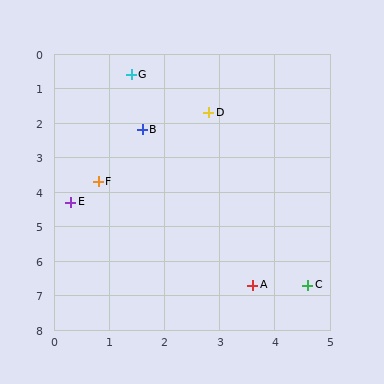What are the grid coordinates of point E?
Point E is at approximately (0.3, 4.3).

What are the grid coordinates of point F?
Point F is at approximately (0.8, 3.7).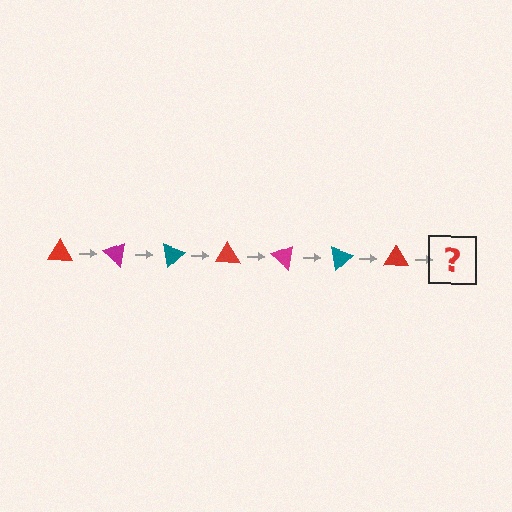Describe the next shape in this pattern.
It should be a magenta triangle, rotated 280 degrees from the start.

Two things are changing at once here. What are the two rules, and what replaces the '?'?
The two rules are that it rotates 40 degrees each step and the color cycles through red, magenta, and teal. The '?' should be a magenta triangle, rotated 280 degrees from the start.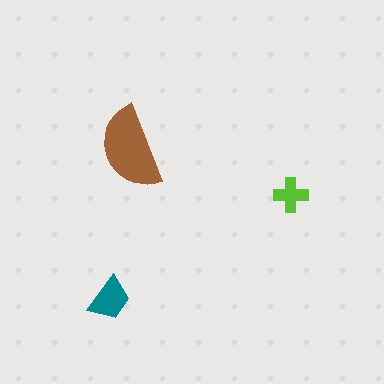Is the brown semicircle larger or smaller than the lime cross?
Larger.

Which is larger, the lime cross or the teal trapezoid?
The teal trapezoid.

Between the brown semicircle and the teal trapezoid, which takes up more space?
The brown semicircle.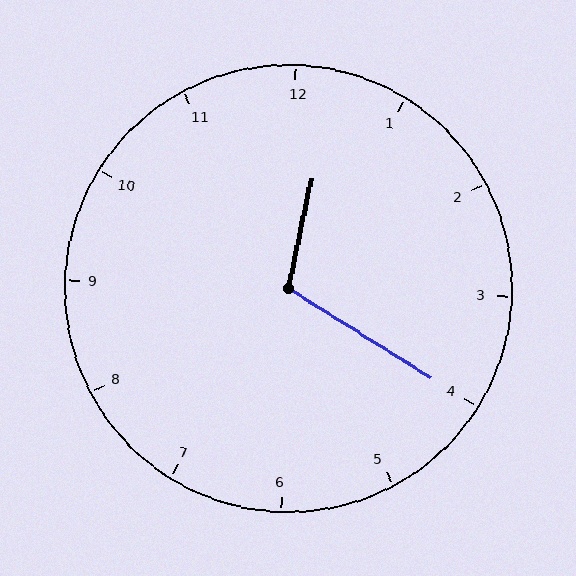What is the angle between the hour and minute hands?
Approximately 110 degrees.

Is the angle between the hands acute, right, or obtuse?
It is obtuse.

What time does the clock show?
12:20.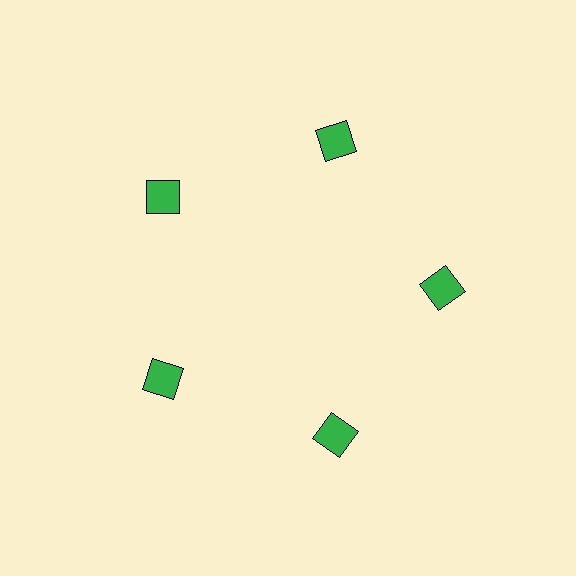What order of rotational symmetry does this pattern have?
This pattern has 5-fold rotational symmetry.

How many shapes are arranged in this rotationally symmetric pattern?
There are 5 shapes, arranged in 5 groups of 1.